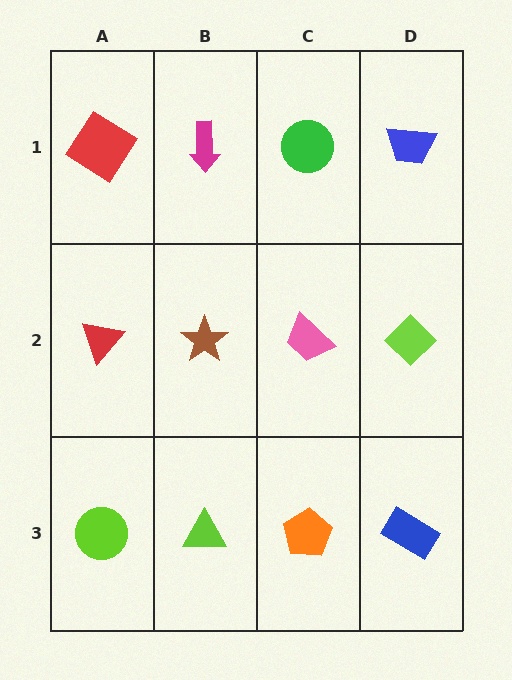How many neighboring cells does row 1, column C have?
3.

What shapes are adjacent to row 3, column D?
A lime diamond (row 2, column D), an orange pentagon (row 3, column C).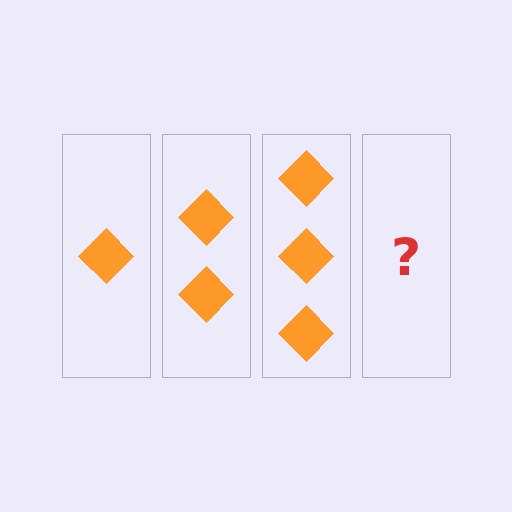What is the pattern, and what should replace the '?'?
The pattern is that each step adds one more diamond. The '?' should be 4 diamonds.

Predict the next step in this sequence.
The next step is 4 diamonds.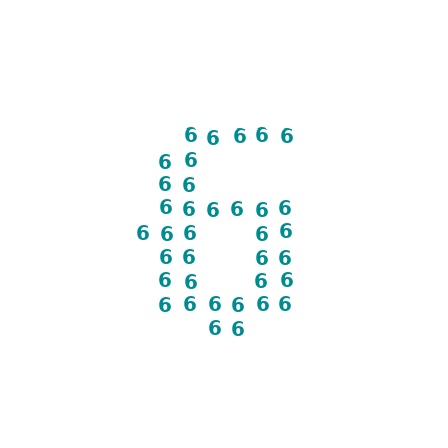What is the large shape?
The large shape is the digit 6.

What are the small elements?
The small elements are digit 6's.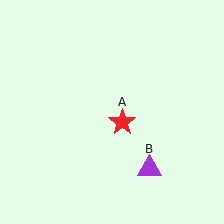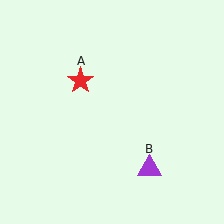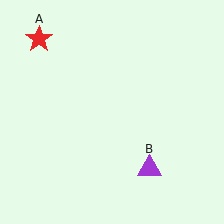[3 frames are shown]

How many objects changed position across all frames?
1 object changed position: red star (object A).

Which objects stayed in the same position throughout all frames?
Purple triangle (object B) remained stationary.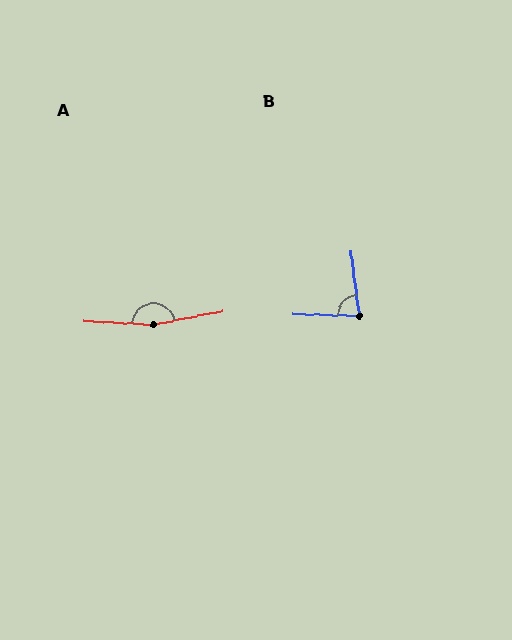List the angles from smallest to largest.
B (81°), A (166°).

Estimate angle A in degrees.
Approximately 166 degrees.